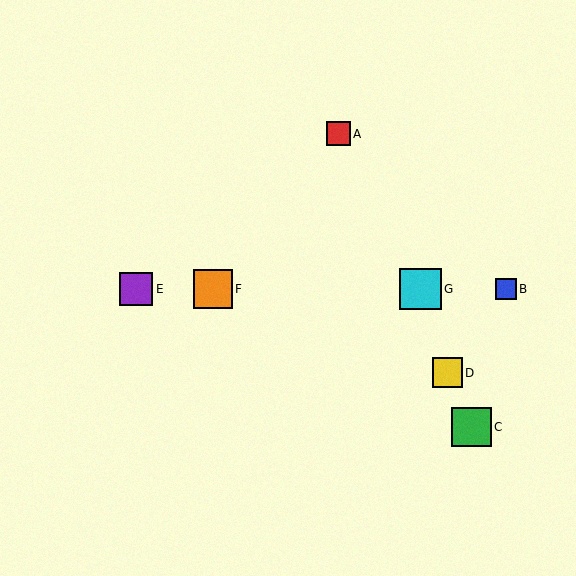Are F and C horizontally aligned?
No, F is at y≈289 and C is at y≈427.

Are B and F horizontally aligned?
Yes, both are at y≈289.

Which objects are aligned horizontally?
Objects B, E, F, G are aligned horizontally.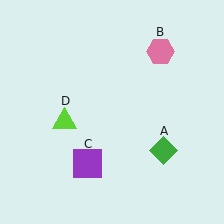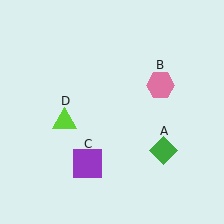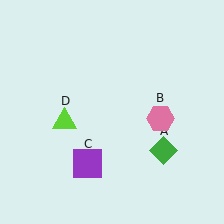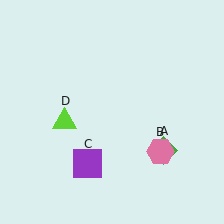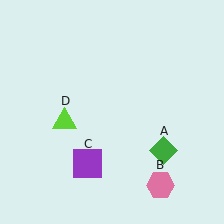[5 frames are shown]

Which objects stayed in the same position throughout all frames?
Green diamond (object A) and purple square (object C) and lime triangle (object D) remained stationary.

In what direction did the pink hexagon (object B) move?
The pink hexagon (object B) moved down.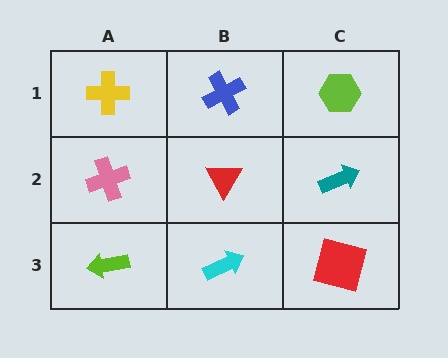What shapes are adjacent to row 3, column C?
A teal arrow (row 2, column C), a cyan arrow (row 3, column B).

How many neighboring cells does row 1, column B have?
3.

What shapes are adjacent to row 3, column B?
A red triangle (row 2, column B), a lime arrow (row 3, column A), a red square (row 3, column C).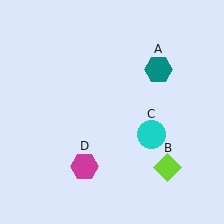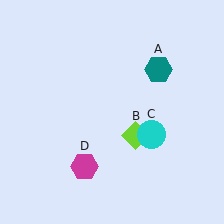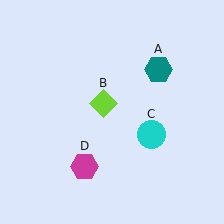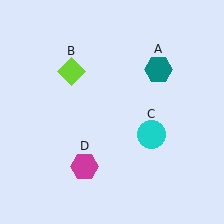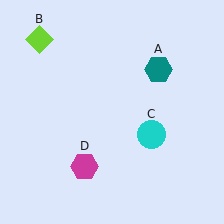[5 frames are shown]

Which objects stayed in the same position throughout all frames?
Teal hexagon (object A) and cyan circle (object C) and magenta hexagon (object D) remained stationary.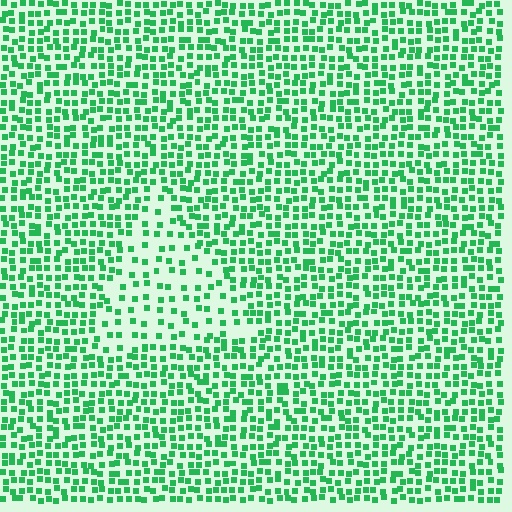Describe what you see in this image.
The image contains small green elements arranged at two different densities. A triangle-shaped region is visible where the elements are less densely packed than the surrounding area.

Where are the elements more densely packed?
The elements are more densely packed outside the triangle boundary.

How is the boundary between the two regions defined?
The boundary is defined by a change in element density (approximately 2.1x ratio). All elements are the same color, size, and shape.